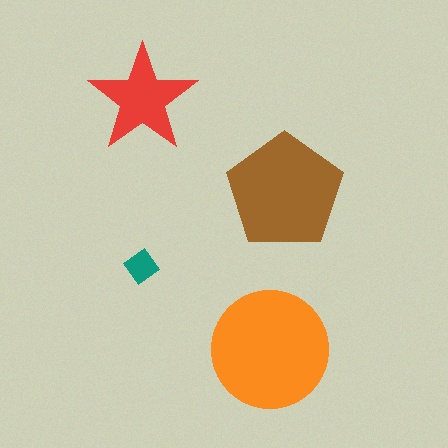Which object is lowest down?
The orange circle is bottommost.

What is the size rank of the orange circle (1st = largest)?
1st.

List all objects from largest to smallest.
The orange circle, the brown pentagon, the red star, the teal diamond.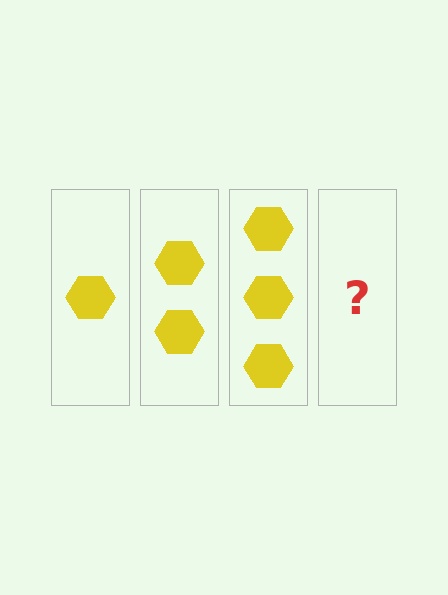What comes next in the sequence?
The next element should be 4 hexagons.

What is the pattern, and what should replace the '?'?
The pattern is that each step adds one more hexagon. The '?' should be 4 hexagons.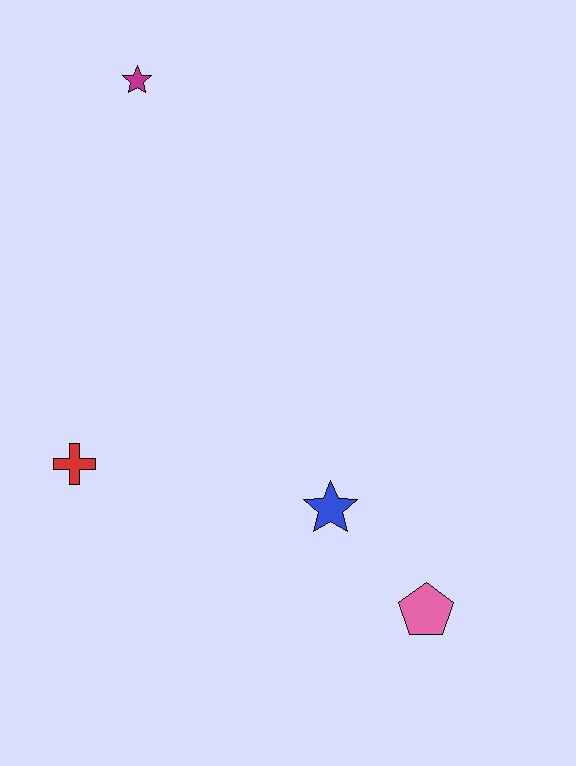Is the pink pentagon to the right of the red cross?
Yes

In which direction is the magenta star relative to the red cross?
The magenta star is above the red cross.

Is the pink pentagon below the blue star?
Yes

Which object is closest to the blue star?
The pink pentagon is closest to the blue star.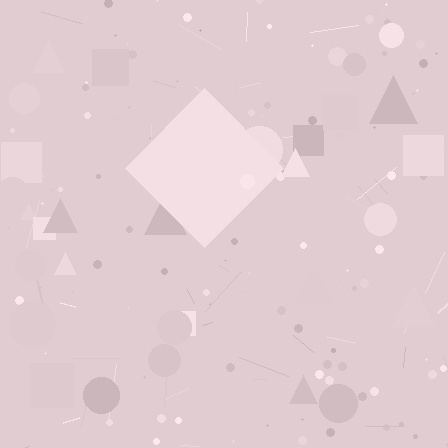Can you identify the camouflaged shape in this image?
The camouflaged shape is a diamond.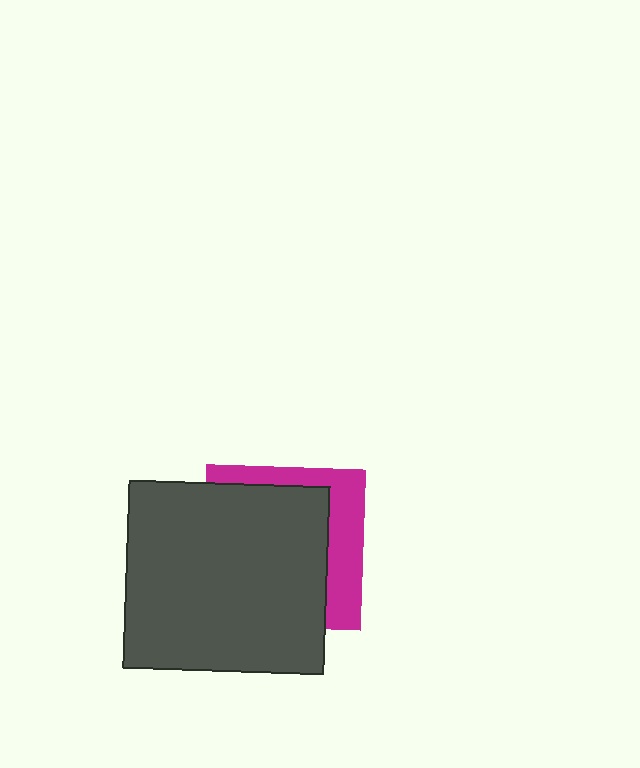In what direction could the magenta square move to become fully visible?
The magenta square could move right. That would shift it out from behind the dark gray rectangle entirely.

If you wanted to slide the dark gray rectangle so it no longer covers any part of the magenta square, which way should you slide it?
Slide it left — that is the most direct way to separate the two shapes.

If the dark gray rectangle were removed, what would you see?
You would see the complete magenta square.